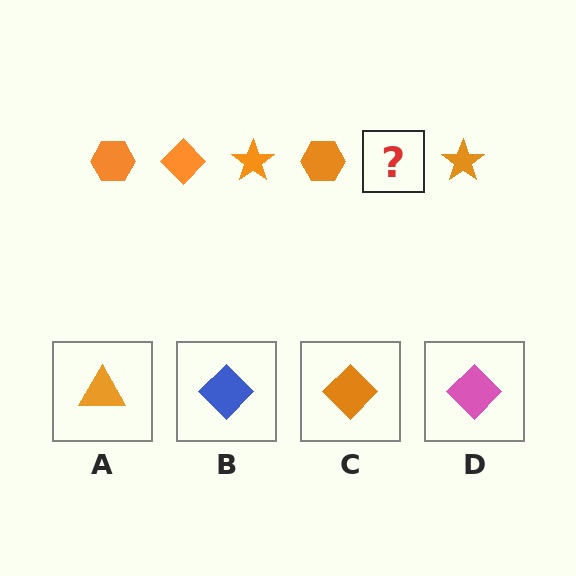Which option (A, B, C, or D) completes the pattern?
C.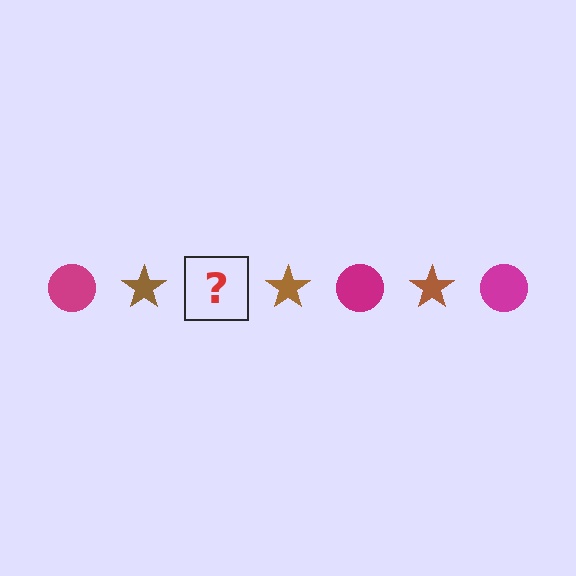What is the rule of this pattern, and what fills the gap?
The rule is that the pattern alternates between magenta circle and brown star. The gap should be filled with a magenta circle.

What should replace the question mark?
The question mark should be replaced with a magenta circle.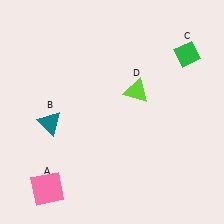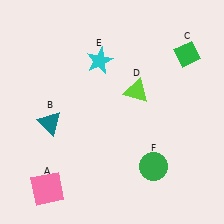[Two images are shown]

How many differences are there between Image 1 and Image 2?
There are 2 differences between the two images.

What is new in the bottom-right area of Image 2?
A green circle (F) was added in the bottom-right area of Image 2.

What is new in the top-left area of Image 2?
A cyan star (E) was added in the top-left area of Image 2.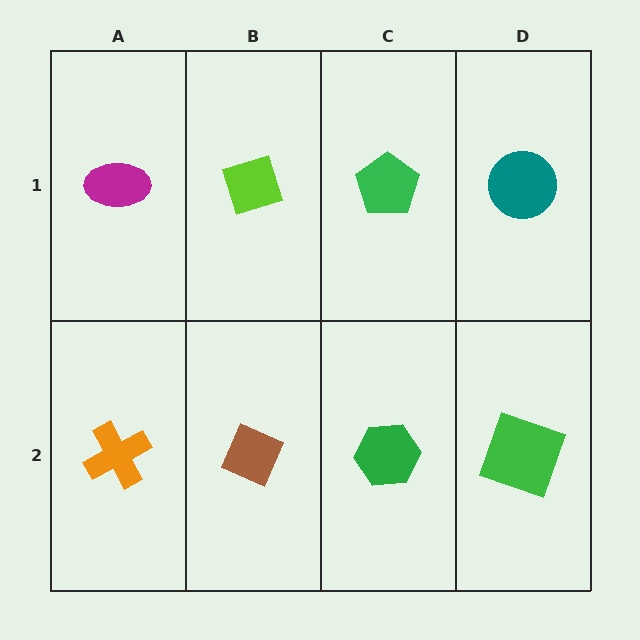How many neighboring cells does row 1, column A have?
2.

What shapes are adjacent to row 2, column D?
A teal circle (row 1, column D), a green hexagon (row 2, column C).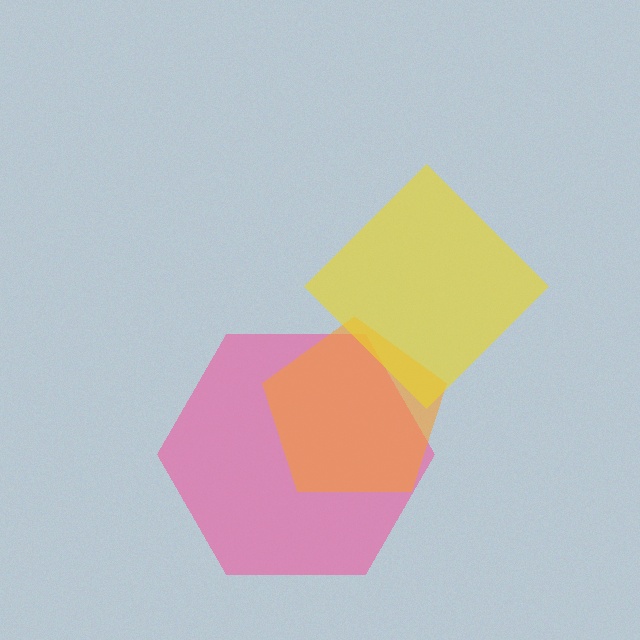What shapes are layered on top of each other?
The layered shapes are: a pink hexagon, an orange pentagon, a yellow diamond.